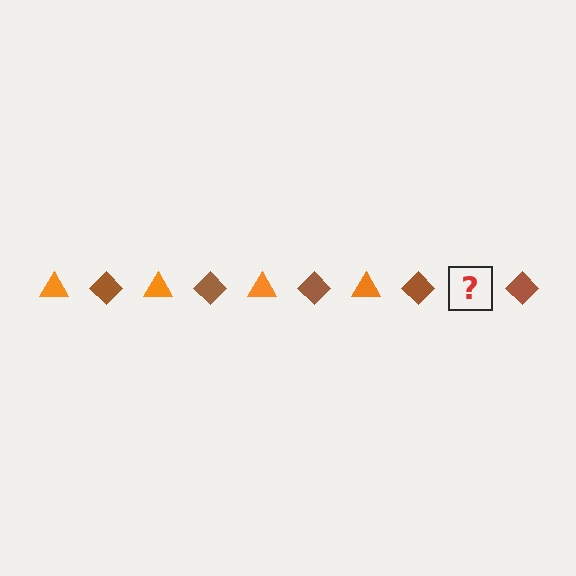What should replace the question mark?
The question mark should be replaced with an orange triangle.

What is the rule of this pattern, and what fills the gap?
The rule is that the pattern alternates between orange triangle and brown diamond. The gap should be filled with an orange triangle.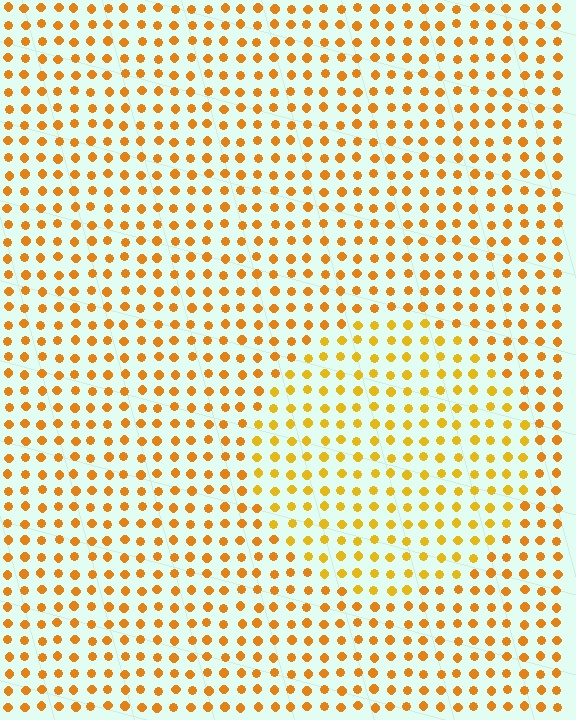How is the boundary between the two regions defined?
The boundary is defined purely by a slight shift in hue (about 16 degrees). Spacing, size, and orientation are identical on both sides.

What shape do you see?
I see a circle.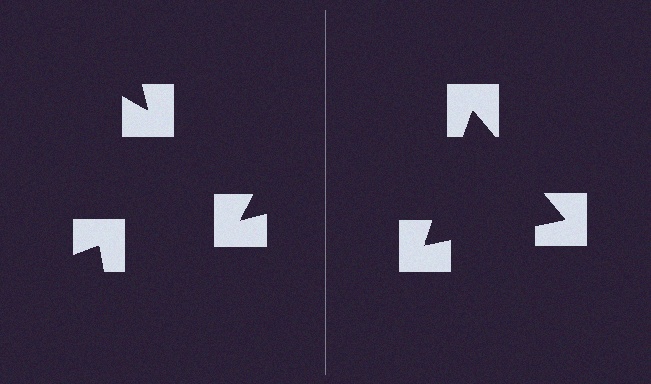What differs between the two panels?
The notched squares are positioned identically on both sides; only the wedge orientations differ. On the right they align to a triangle; on the left they are misaligned.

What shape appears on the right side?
An illusory triangle.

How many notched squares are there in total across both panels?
6 — 3 on each side.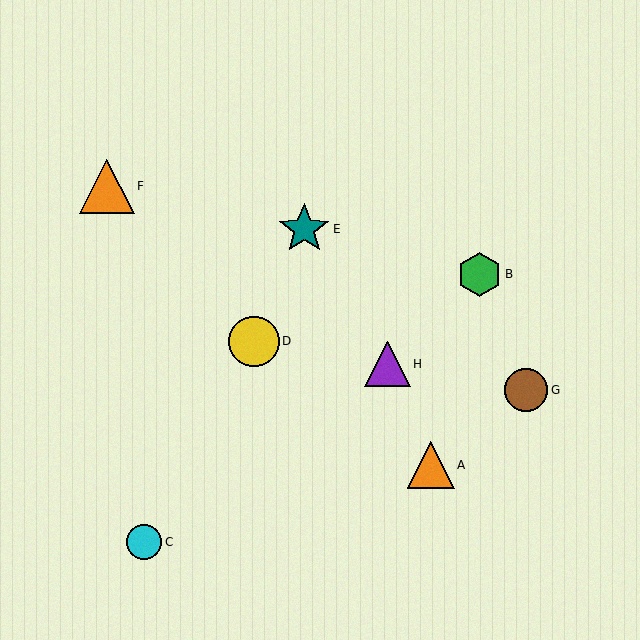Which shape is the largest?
The orange triangle (labeled F) is the largest.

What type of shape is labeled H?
Shape H is a purple triangle.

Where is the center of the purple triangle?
The center of the purple triangle is at (388, 364).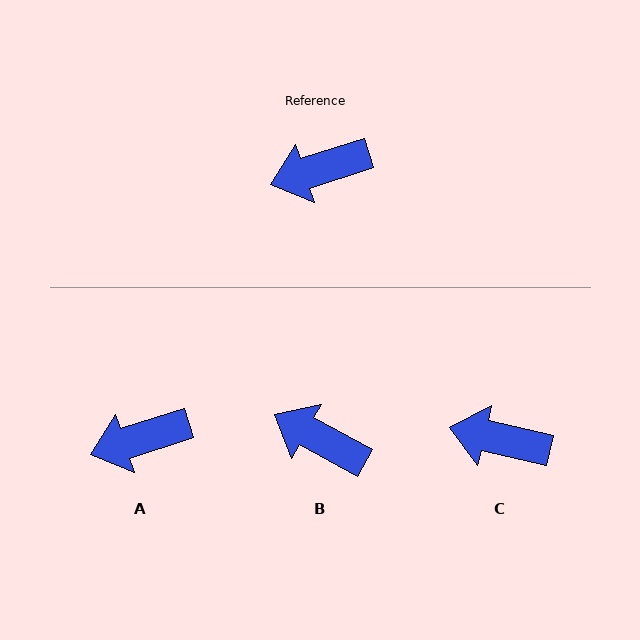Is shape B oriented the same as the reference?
No, it is off by about 46 degrees.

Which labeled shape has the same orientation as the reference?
A.